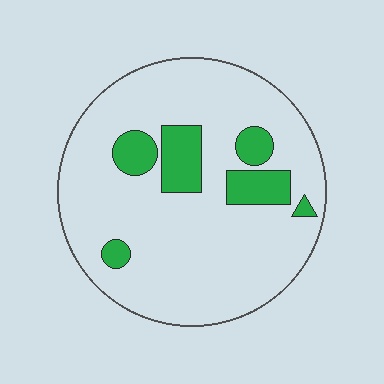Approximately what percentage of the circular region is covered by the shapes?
Approximately 15%.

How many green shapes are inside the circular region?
6.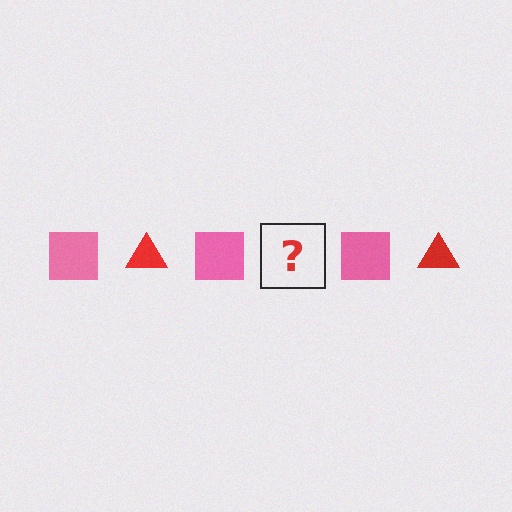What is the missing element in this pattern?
The missing element is a red triangle.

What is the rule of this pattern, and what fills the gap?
The rule is that the pattern alternates between pink square and red triangle. The gap should be filled with a red triangle.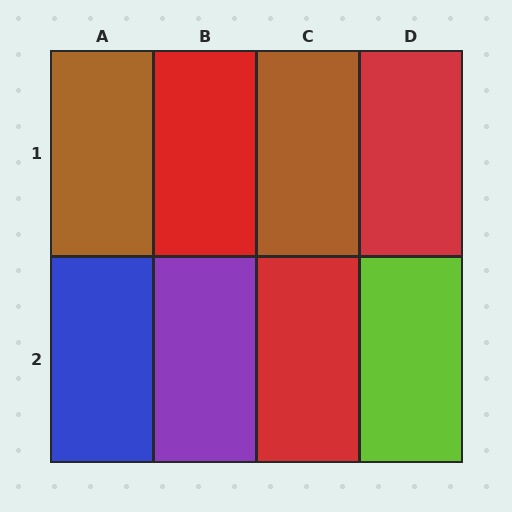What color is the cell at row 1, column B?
Red.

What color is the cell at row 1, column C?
Brown.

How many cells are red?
3 cells are red.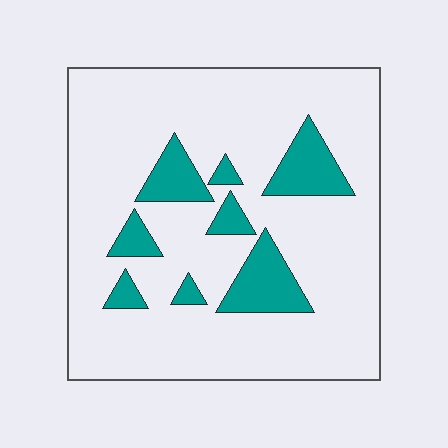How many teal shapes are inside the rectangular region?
8.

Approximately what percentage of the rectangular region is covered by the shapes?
Approximately 15%.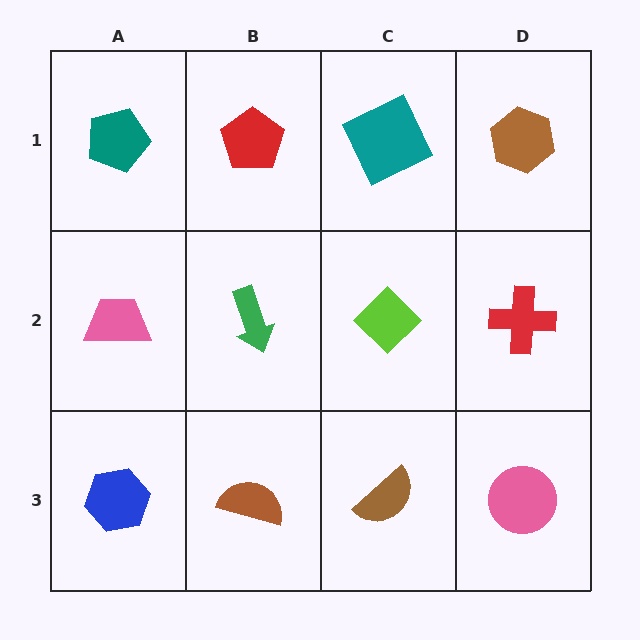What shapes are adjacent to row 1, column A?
A pink trapezoid (row 2, column A), a red pentagon (row 1, column B).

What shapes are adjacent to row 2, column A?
A teal pentagon (row 1, column A), a blue hexagon (row 3, column A), a green arrow (row 2, column B).